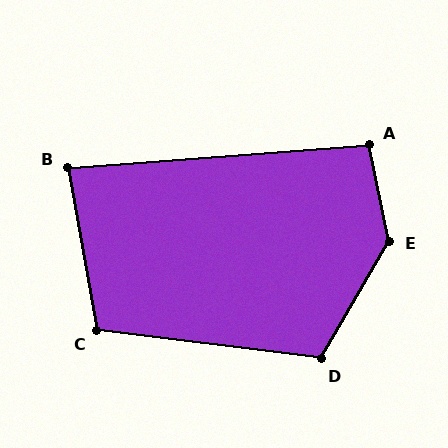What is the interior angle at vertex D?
Approximately 113 degrees (obtuse).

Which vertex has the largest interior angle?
E, at approximately 139 degrees.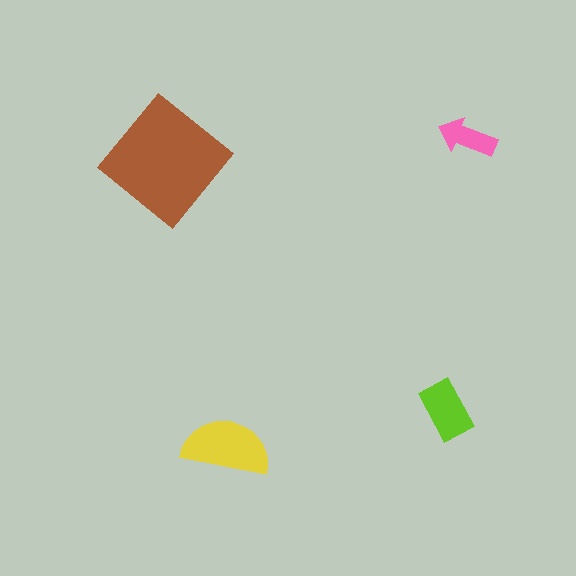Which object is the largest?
The brown diamond.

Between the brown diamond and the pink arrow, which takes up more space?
The brown diamond.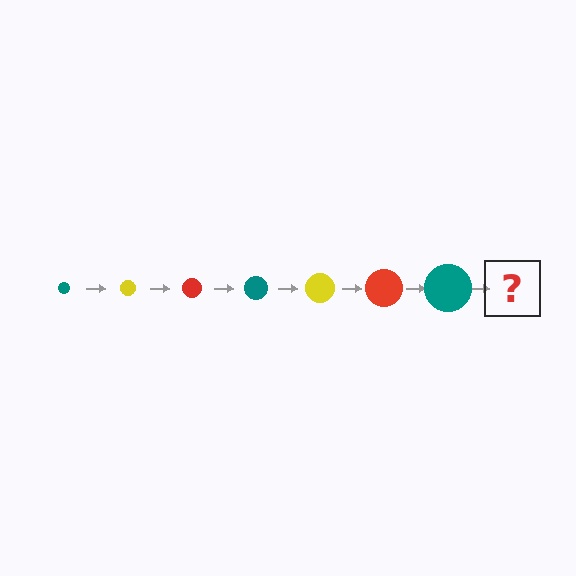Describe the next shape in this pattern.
It should be a yellow circle, larger than the previous one.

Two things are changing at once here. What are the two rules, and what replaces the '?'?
The two rules are that the circle grows larger each step and the color cycles through teal, yellow, and red. The '?' should be a yellow circle, larger than the previous one.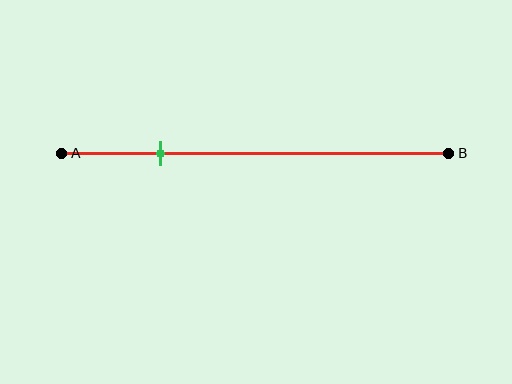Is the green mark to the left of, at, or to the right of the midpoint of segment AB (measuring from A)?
The green mark is to the left of the midpoint of segment AB.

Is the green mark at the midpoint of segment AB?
No, the mark is at about 25% from A, not at the 50% midpoint.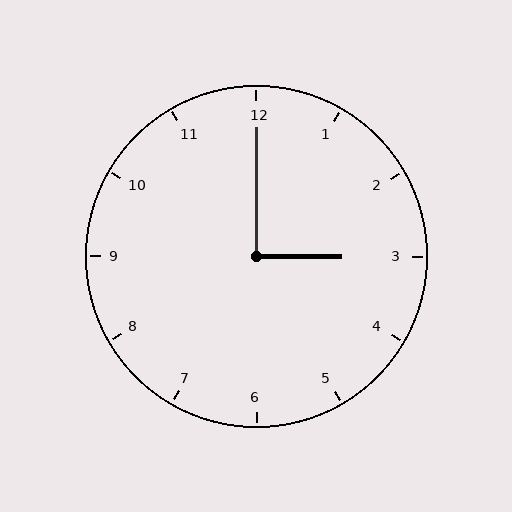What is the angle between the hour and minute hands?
Approximately 90 degrees.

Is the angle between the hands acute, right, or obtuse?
It is right.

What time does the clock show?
3:00.